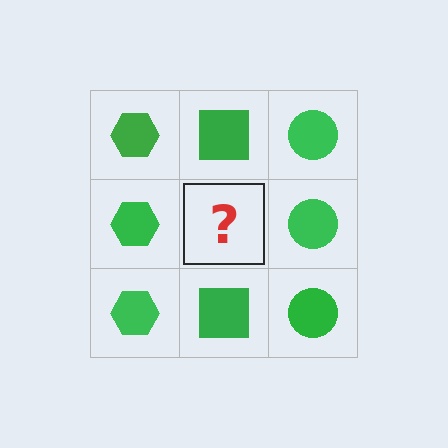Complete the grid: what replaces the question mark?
The question mark should be replaced with a green square.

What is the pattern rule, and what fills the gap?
The rule is that each column has a consistent shape. The gap should be filled with a green square.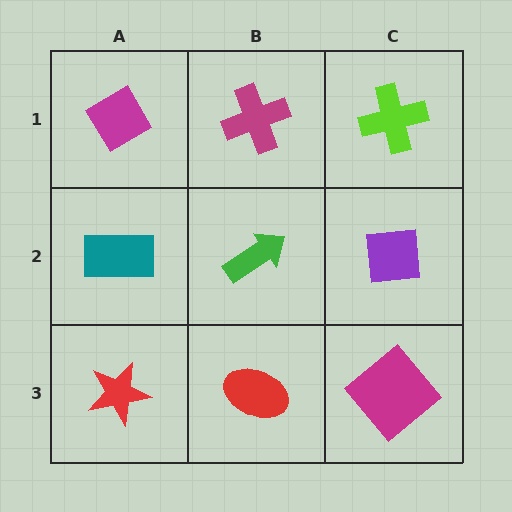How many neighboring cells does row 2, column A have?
3.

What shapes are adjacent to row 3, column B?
A green arrow (row 2, column B), a red star (row 3, column A), a magenta diamond (row 3, column C).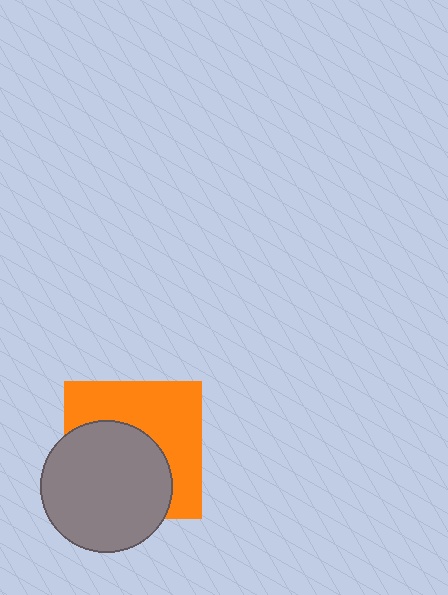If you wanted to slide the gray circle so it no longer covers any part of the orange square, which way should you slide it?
Slide it toward the lower-left — that is the most direct way to separate the two shapes.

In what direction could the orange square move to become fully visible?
The orange square could move toward the upper-right. That would shift it out from behind the gray circle entirely.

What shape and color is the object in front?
The object in front is a gray circle.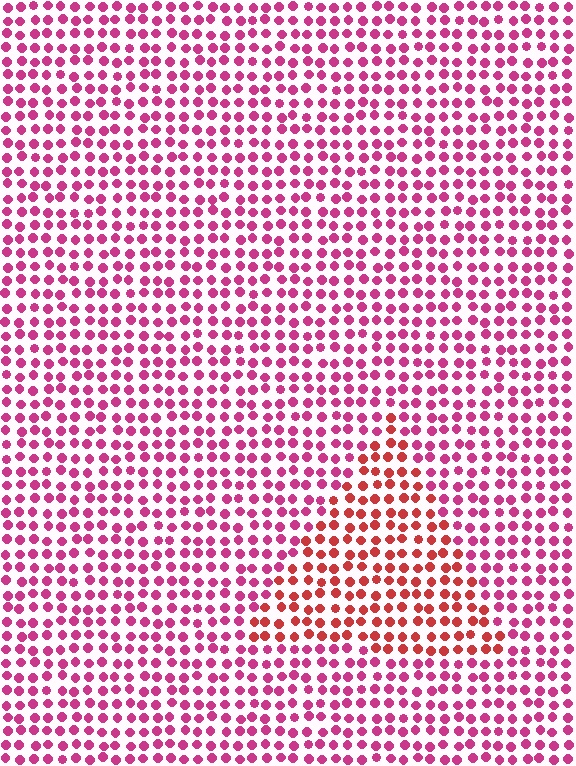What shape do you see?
I see a triangle.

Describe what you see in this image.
The image is filled with small magenta elements in a uniform arrangement. A triangle-shaped region is visible where the elements are tinted to a slightly different hue, forming a subtle color boundary.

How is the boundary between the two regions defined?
The boundary is defined purely by a slight shift in hue (about 33 degrees). Spacing, size, and orientation are identical on both sides.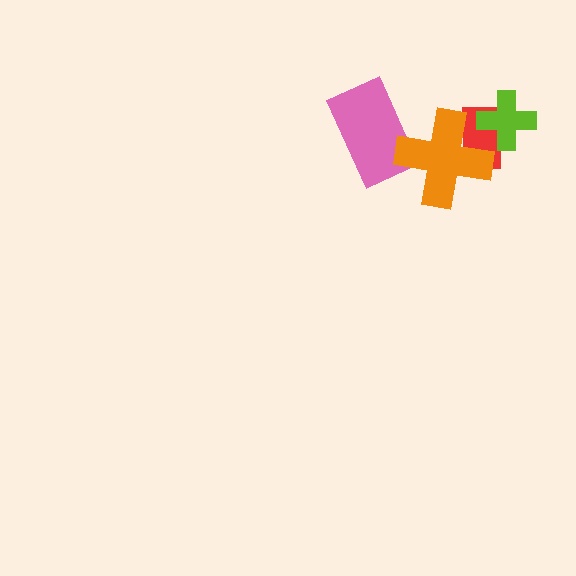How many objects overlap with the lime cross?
1 object overlaps with the lime cross.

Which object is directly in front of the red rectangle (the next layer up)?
The lime cross is directly in front of the red rectangle.